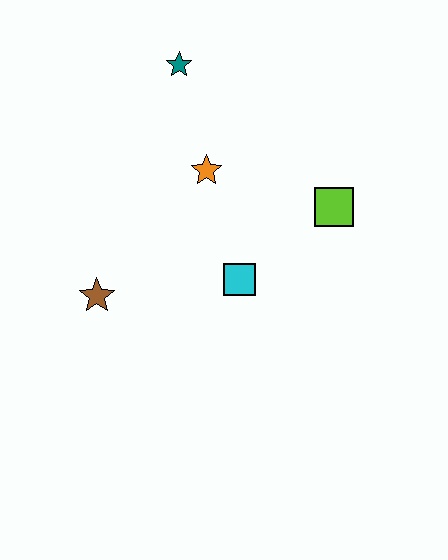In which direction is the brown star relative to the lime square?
The brown star is to the left of the lime square.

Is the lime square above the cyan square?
Yes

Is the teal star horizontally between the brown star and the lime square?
Yes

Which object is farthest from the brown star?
The lime square is farthest from the brown star.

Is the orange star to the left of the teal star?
No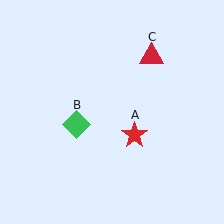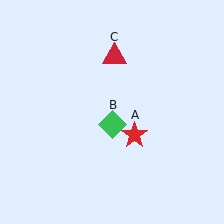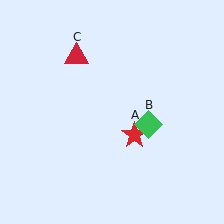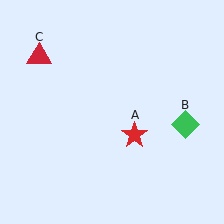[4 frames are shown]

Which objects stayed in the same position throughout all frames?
Red star (object A) remained stationary.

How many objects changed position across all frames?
2 objects changed position: green diamond (object B), red triangle (object C).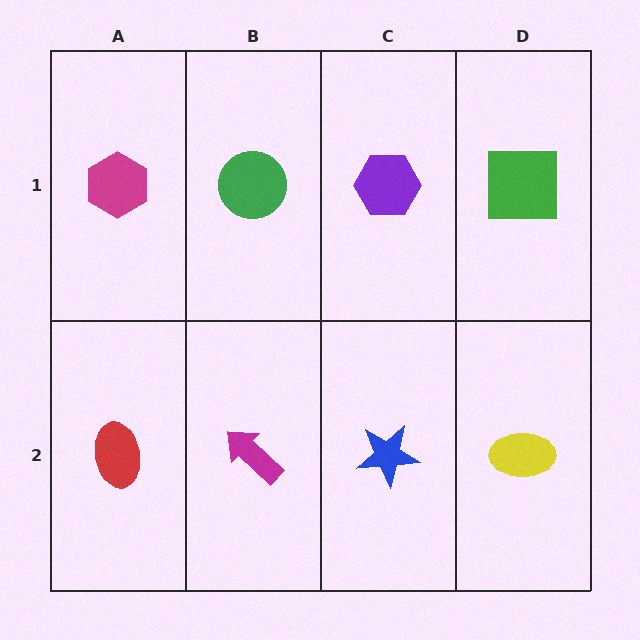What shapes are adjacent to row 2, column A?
A magenta hexagon (row 1, column A), a magenta arrow (row 2, column B).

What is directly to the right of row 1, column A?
A green circle.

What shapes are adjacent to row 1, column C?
A blue star (row 2, column C), a green circle (row 1, column B), a green square (row 1, column D).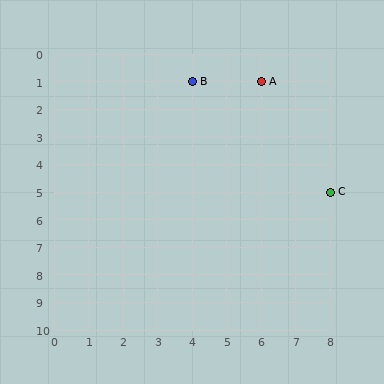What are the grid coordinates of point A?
Point A is at grid coordinates (6, 1).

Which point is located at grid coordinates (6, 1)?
Point A is at (6, 1).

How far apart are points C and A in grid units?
Points C and A are 2 columns and 4 rows apart (about 4.5 grid units diagonally).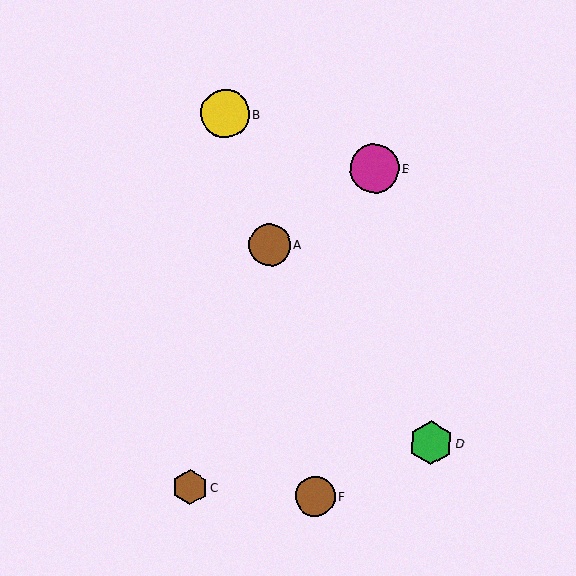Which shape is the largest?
The magenta circle (labeled E) is the largest.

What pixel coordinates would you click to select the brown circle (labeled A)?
Click at (269, 244) to select the brown circle A.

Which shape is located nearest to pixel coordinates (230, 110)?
The yellow circle (labeled B) at (225, 114) is nearest to that location.